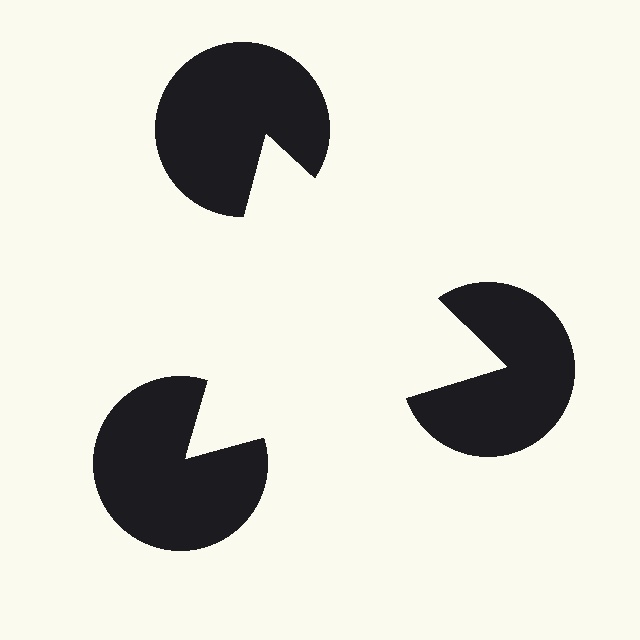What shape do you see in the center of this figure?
An illusory triangle — its edges are inferred from the aligned wedge cuts in the pac-man discs, not physically drawn.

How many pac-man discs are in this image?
There are 3 — one at each vertex of the illusory triangle.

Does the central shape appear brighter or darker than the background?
It typically appears slightly brighter than the background, even though no actual brightness change is drawn.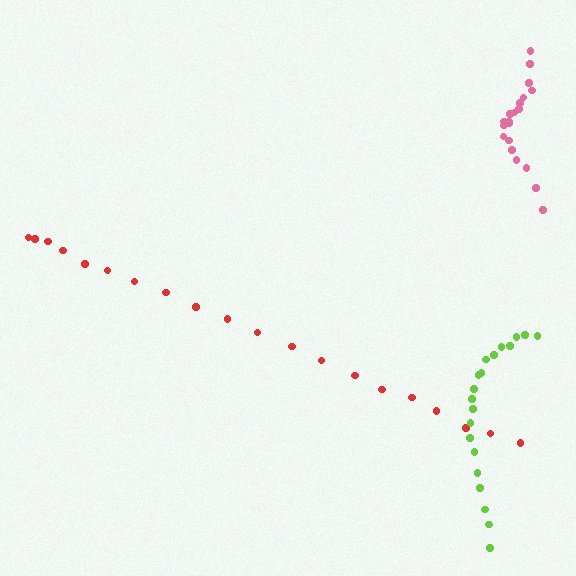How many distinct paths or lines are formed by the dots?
There are 3 distinct paths.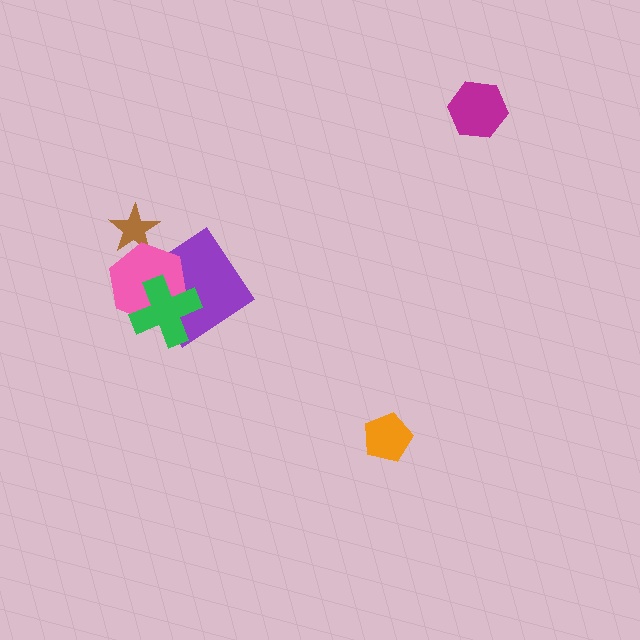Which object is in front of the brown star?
The pink hexagon is in front of the brown star.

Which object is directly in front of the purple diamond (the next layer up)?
The pink hexagon is directly in front of the purple diamond.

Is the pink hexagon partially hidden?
Yes, it is partially covered by another shape.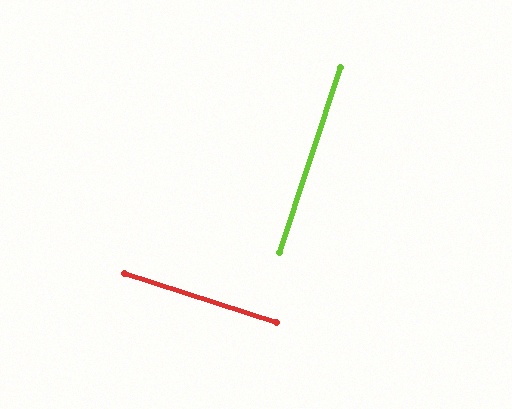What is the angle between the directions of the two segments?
Approximately 89 degrees.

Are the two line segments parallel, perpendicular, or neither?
Perpendicular — they meet at approximately 89°.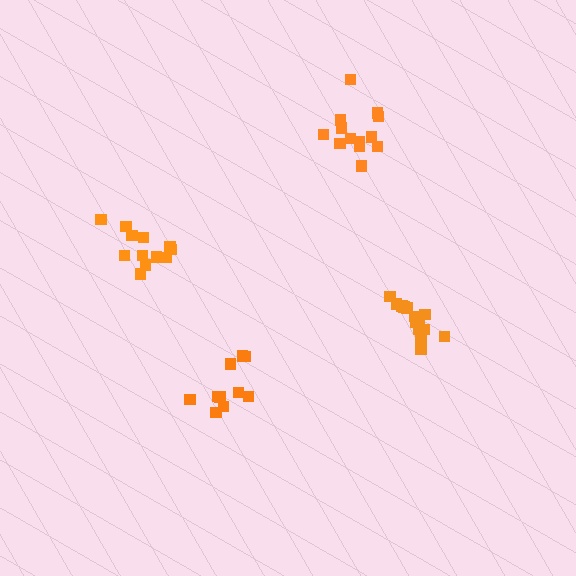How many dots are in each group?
Group 1: 12 dots, Group 2: 10 dots, Group 3: 14 dots, Group 4: 13 dots (49 total).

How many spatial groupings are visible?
There are 4 spatial groupings.